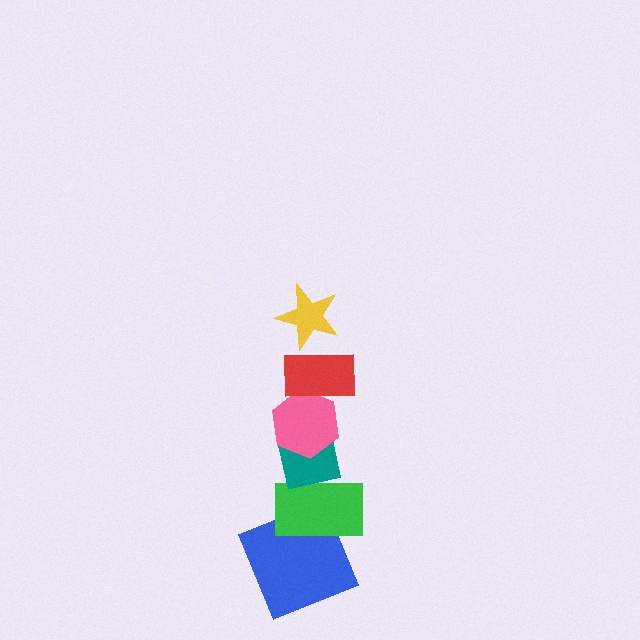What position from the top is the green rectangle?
The green rectangle is 5th from the top.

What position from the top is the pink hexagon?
The pink hexagon is 3rd from the top.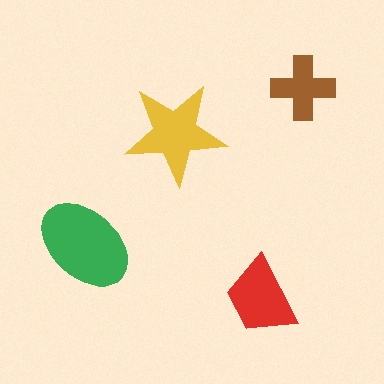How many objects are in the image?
There are 4 objects in the image.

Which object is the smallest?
The brown cross.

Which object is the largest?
The green ellipse.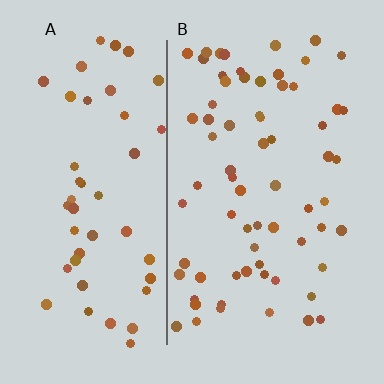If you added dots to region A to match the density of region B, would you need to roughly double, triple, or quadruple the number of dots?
Approximately double.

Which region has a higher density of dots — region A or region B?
B (the right).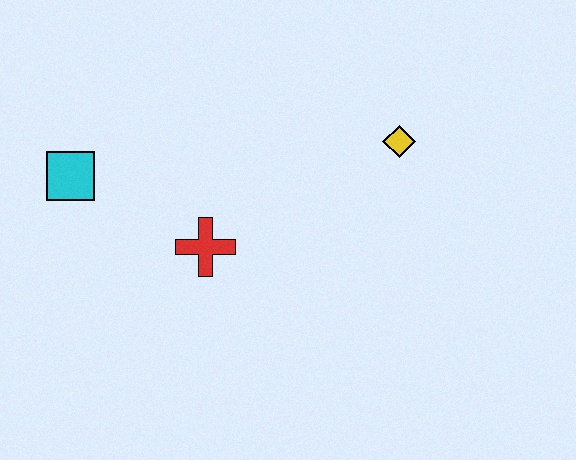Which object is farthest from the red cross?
The yellow diamond is farthest from the red cross.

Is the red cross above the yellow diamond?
No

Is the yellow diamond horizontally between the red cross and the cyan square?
No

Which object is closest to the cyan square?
The red cross is closest to the cyan square.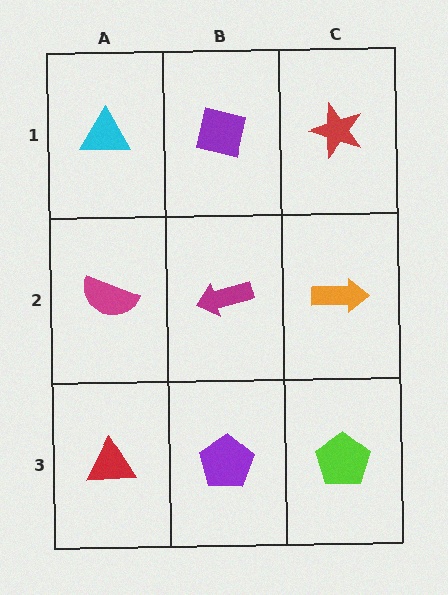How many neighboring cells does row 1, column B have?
3.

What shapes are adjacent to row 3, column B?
A magenta arrow (row 2, column B), a red triangle (row 3, column A), a lime pentagon (row 3, column C).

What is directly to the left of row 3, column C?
A purple pentagon.